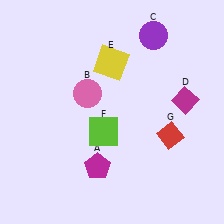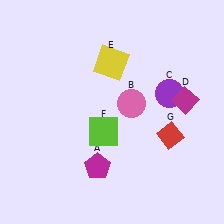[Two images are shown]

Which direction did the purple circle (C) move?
The purple circle (C) moved down.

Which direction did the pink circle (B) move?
The pink circle (B) moved right.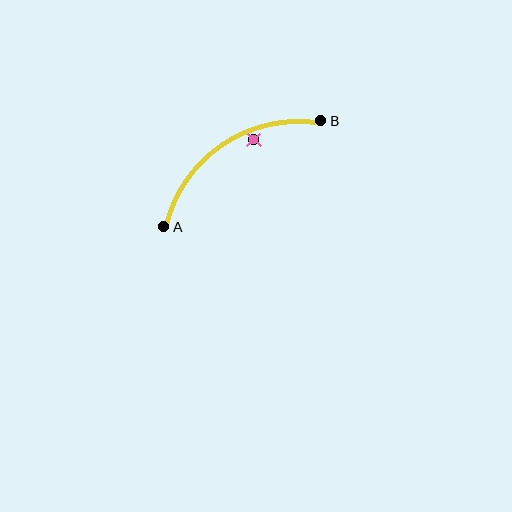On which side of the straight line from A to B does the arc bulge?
The arc bulges above and to the left of the straight line connecting A and B.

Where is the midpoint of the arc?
The arc midpoint is the point on the curve farthest from the straight line joining A and B. It sits above and to the left of that line.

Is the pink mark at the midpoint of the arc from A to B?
No — the pink mark does not lie on the arc at all. It sits slightly inside the curve.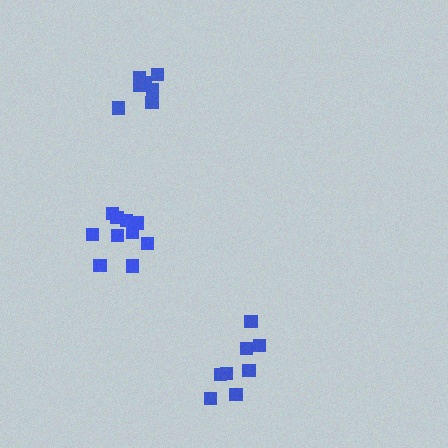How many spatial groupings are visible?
There are 3 spatial groupings.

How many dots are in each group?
Group 1: 7 dots, Group 2: 10 dots, Group 3: 8 dots (25 total).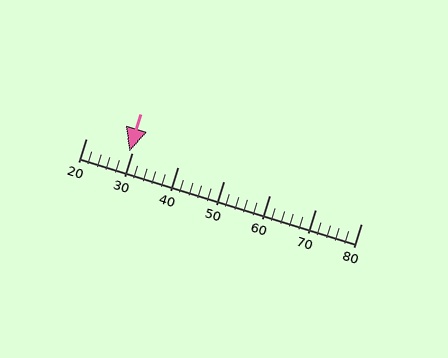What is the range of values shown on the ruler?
The ruler shows values from 20 to 80.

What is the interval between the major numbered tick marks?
The major tick marks are spaced 10 units apart.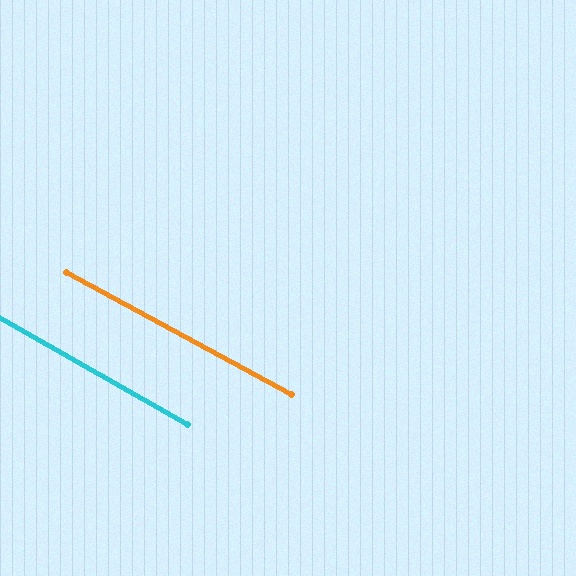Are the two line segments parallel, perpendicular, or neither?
Parallel — their directions differ by only 1.1°.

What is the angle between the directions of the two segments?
Approximately 1 degree.